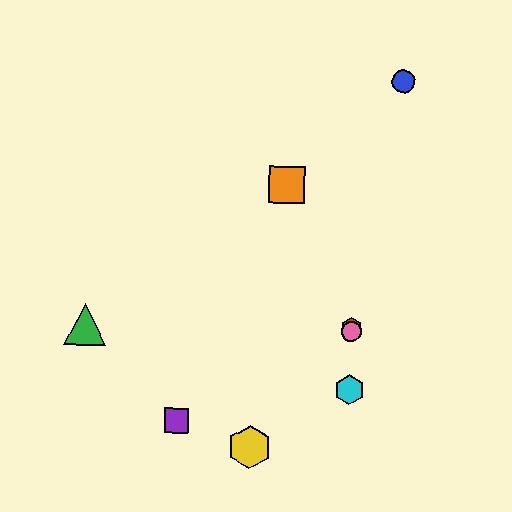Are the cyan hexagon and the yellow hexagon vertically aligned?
No, the cyan hexagon is at x≈349 and the yellow hexagon is at x≈249.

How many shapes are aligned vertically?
3 shapes (the red hexagon, the cyan hexagon, the pink circle) are aligned vertically.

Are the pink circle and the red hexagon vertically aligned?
Yes, both are at x≈351.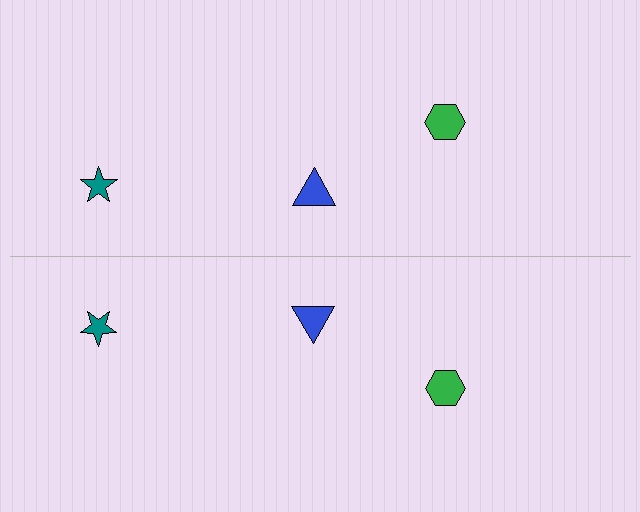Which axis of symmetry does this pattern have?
The pattern has a horizontal axis of symmetry running through the center of the image.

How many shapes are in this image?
There are 6 shapes in this image.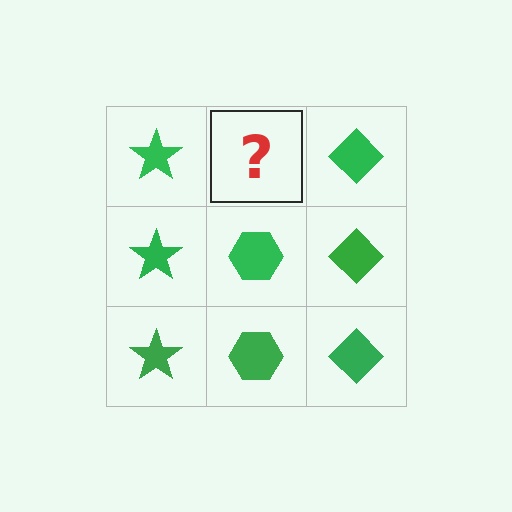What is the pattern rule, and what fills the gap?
The rule is that each column has a consistent shape. The gap should be filled with a green hexagon.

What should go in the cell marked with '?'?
The missing cell should contain a green hexagon.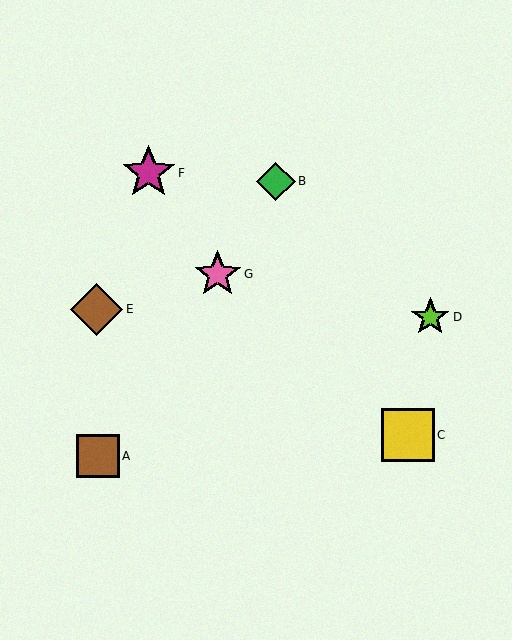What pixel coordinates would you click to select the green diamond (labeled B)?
Click at (276, 181) to select the green diamond B.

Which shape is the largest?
The magenta star (labeled F) is the largest.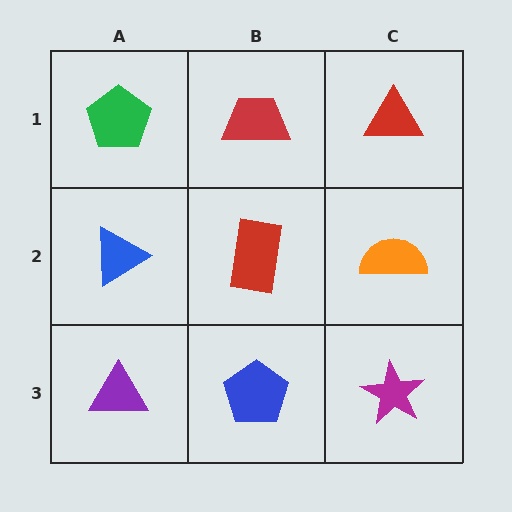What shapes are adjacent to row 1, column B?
A red rectangle (row 2, column B), a green pentagon (row 1, column A), a red triangle (row 1, column C).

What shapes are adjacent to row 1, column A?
A blue triangle (row 2, column A), a red trapezoid (row 1, column B).